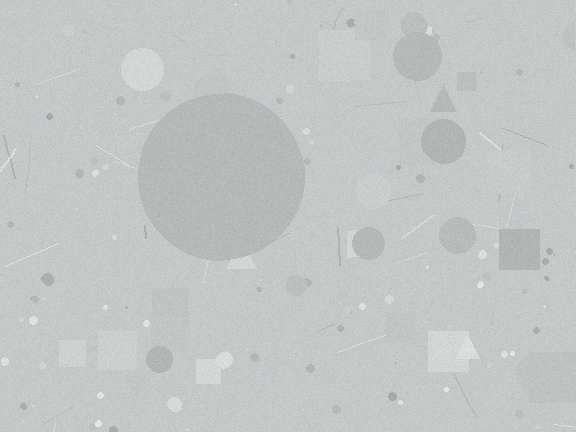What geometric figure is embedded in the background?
A circle is embedded in the background.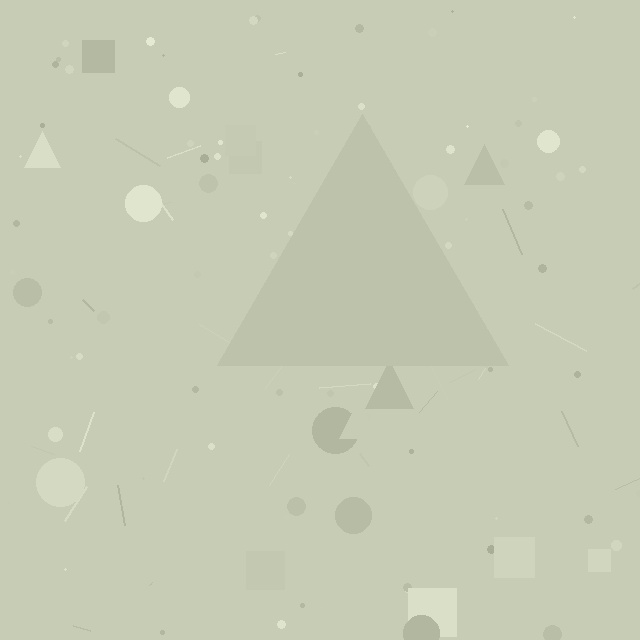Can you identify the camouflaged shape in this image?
The camouflaged shape is a triangle.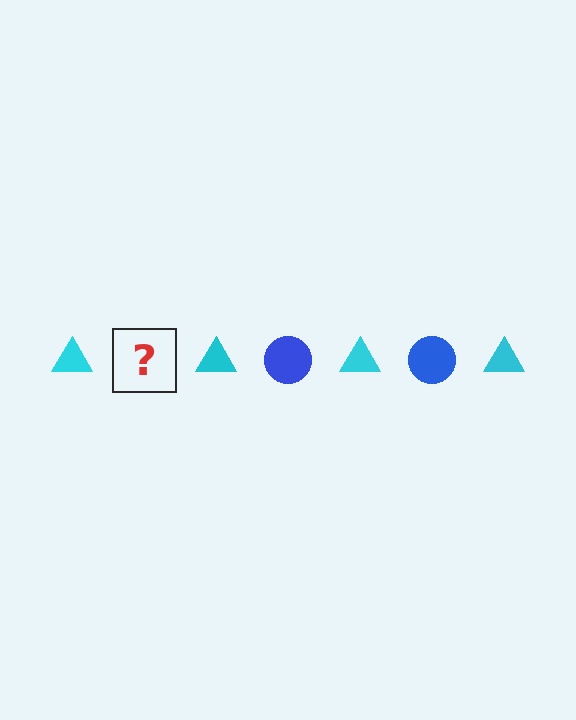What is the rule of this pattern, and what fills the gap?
The rule is that the pattern alternates between cyan triangle and blue circle. The gap should be filled with a blue circle.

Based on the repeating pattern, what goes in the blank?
The blank should be a blue circle.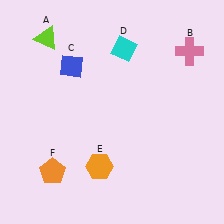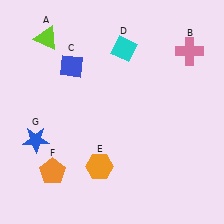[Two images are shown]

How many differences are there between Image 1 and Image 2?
There is 1 difference between the two images.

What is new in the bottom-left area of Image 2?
A blue star (G) was added in the bottom-left area of Image 2.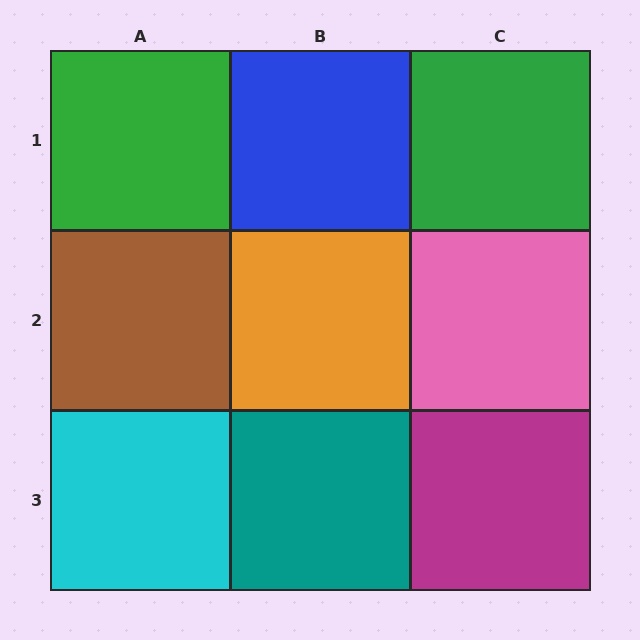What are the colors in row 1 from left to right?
Green, blue, green.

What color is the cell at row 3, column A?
Cyan.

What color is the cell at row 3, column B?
Teal.